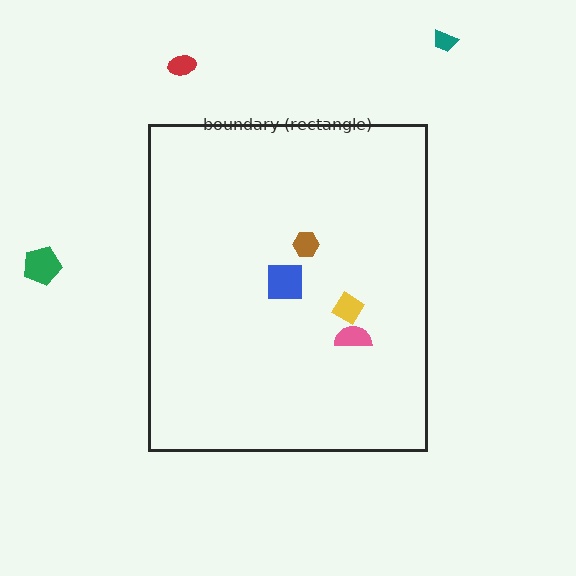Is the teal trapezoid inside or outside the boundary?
Outside.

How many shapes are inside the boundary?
4 inside, 3 outside.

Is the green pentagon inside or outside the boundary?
Outside.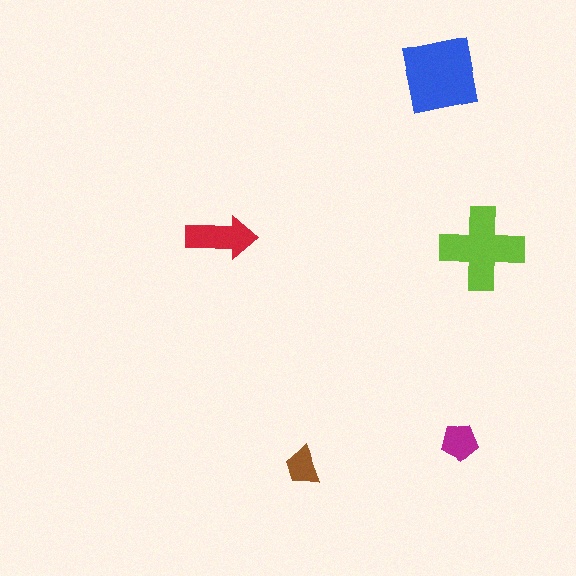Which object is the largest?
The blue square.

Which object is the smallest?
The brown trapezoid.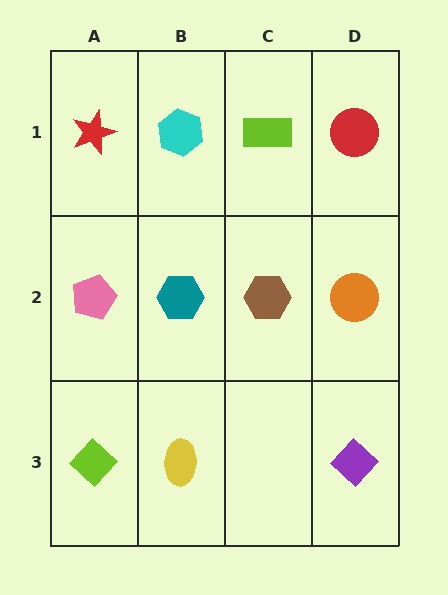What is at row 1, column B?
A cyan hexagon.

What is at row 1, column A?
A red star.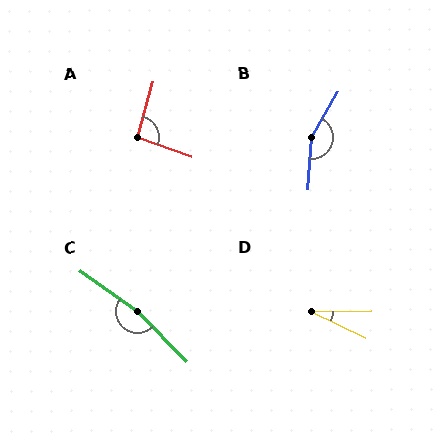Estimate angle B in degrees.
Approximately 153 degrees.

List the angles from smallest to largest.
D (26°), A (95°), B (153°), C (170°).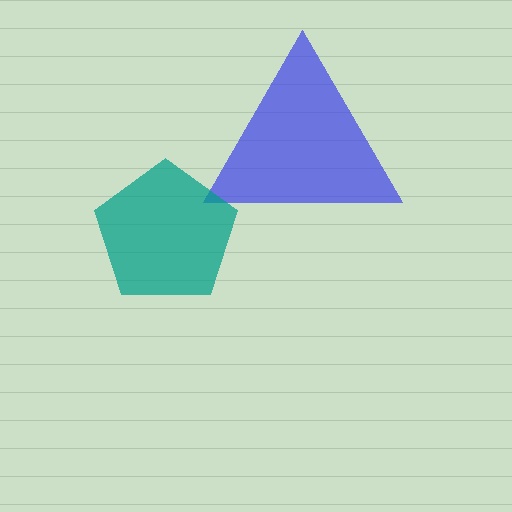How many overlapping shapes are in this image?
There are 2 overlapping shapes in the image.